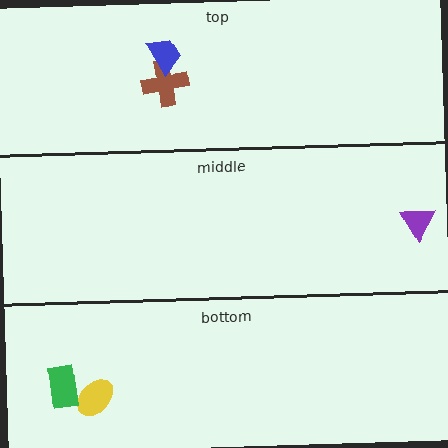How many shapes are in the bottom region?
2.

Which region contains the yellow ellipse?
The bottom region.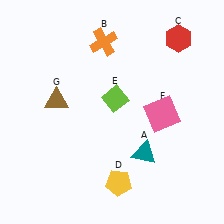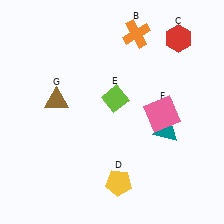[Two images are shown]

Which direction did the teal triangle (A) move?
The teal triangle (A) moved up.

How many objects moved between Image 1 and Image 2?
2 objects moved between the two images.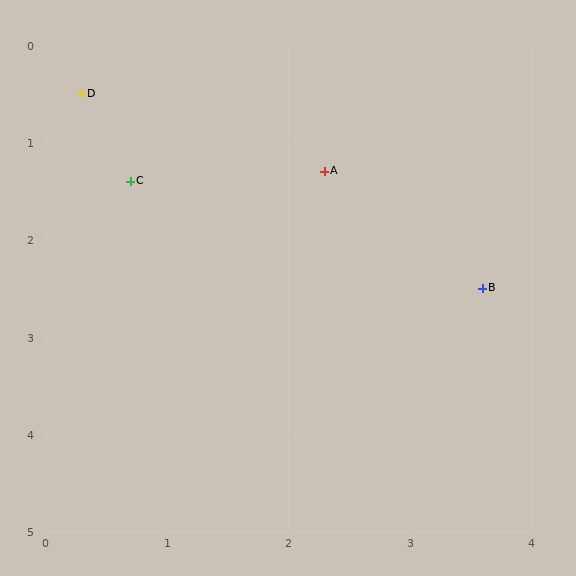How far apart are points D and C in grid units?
Points D and C are about 1.0 grid units apart.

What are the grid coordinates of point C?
Point C is at approximately (0.7, 1.4).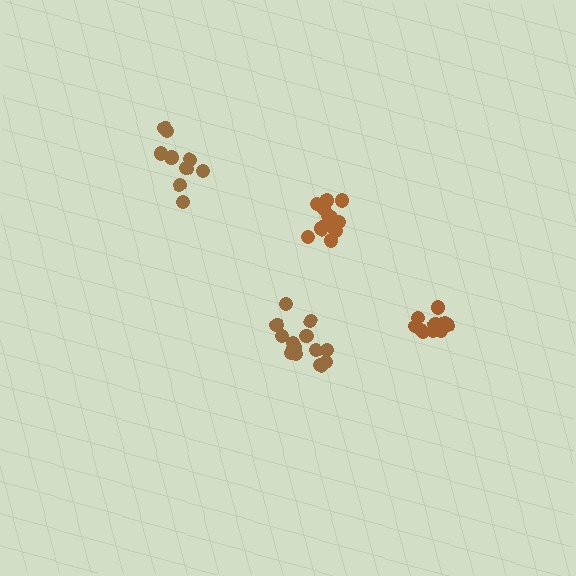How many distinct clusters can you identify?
There are 4 distinct clusters.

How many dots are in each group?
Group 1: 11 dots, Group 2: 12 dots, Group 3: 9 dots, Group 4: 14 dots (46 total).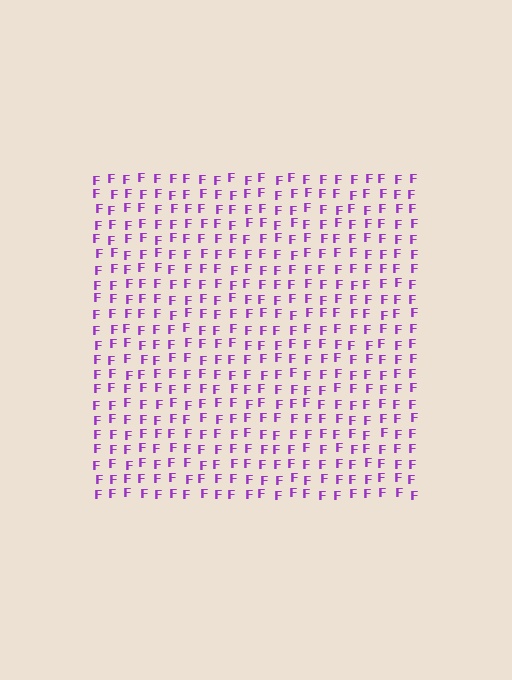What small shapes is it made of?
It is made of small letter F's.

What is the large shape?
The large shape is a square.